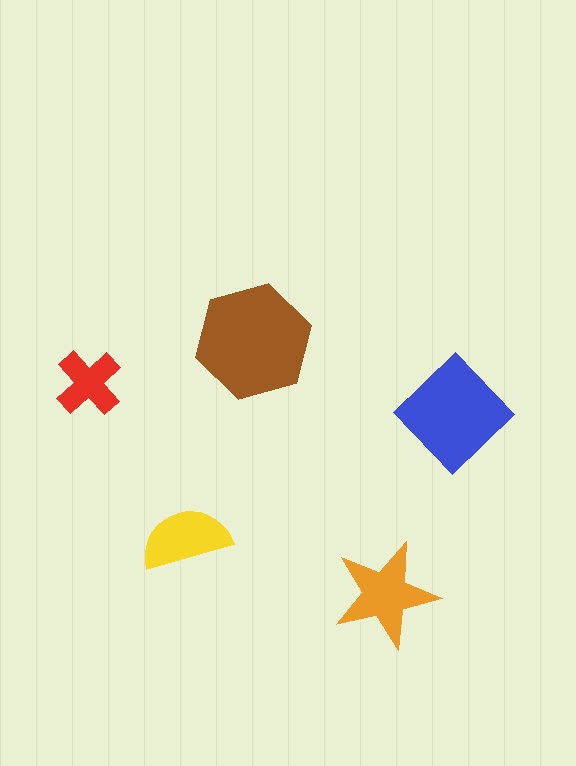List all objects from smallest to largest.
The red cross, the yellow semicircle, the orange star, the blue diamond, the brown hexagon.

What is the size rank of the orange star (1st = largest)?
3rd.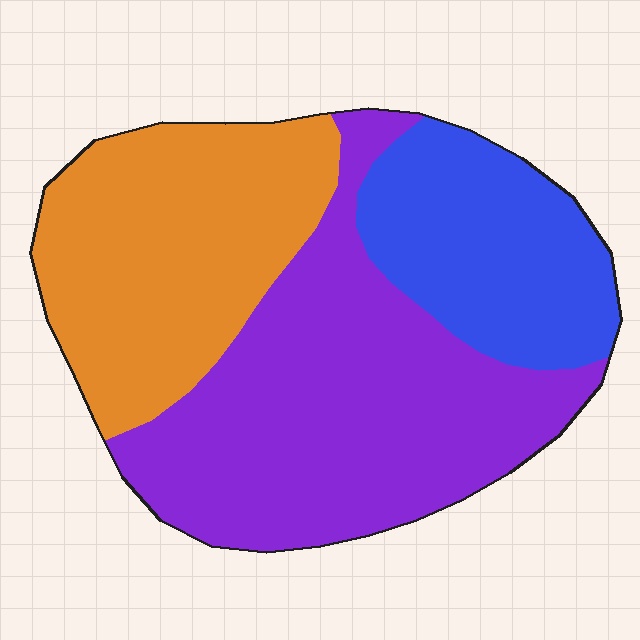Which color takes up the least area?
Blue, at roughly 20%.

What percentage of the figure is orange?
Orange covers 32% of the figure.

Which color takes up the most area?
Purple, at roughly 45%.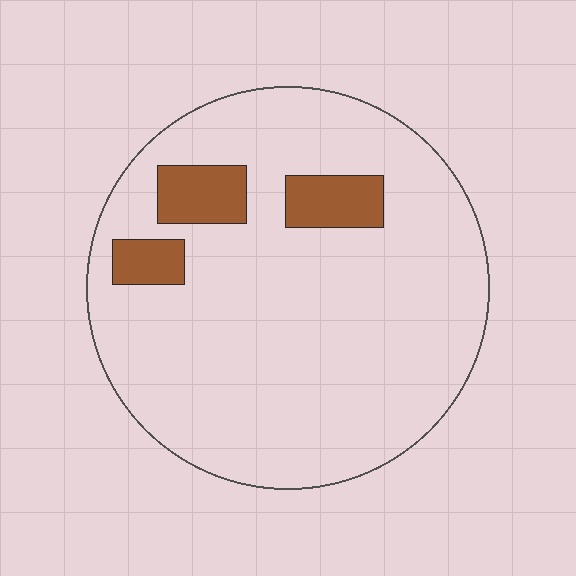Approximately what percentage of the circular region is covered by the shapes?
Approximately 10%.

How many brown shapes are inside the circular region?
3.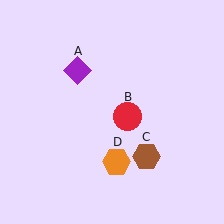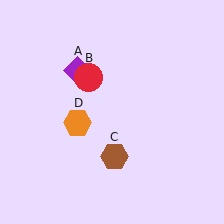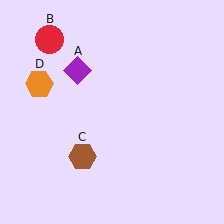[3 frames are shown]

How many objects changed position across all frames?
3 objects changed position: red circle (object B), brown hexagon (object C), orange hexagon (object D).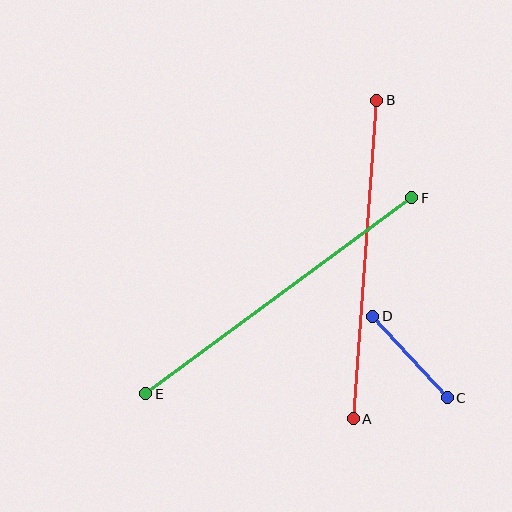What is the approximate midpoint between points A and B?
The midpoint is at approximately (365, 259) pixels.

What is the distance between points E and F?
The distance is approximately 330 pixels.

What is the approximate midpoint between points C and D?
The midpoint is at approximately (410, 357) pixels.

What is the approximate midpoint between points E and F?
The midpoint is at approximately (279, 296) pixels.